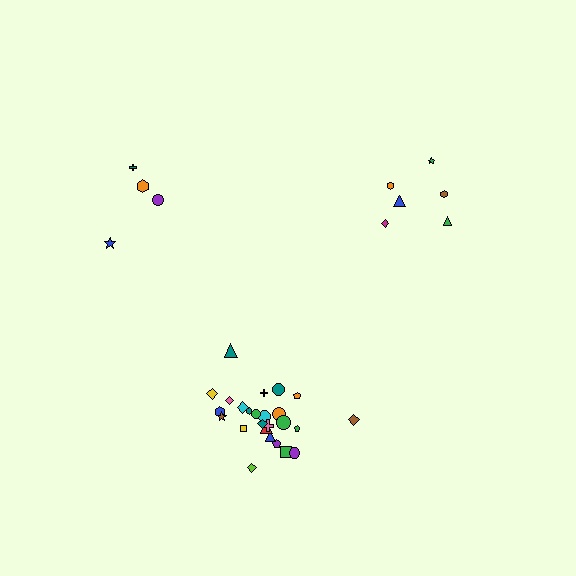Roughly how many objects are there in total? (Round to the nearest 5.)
Roughly 35 objects in total.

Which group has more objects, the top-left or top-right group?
The top-right group.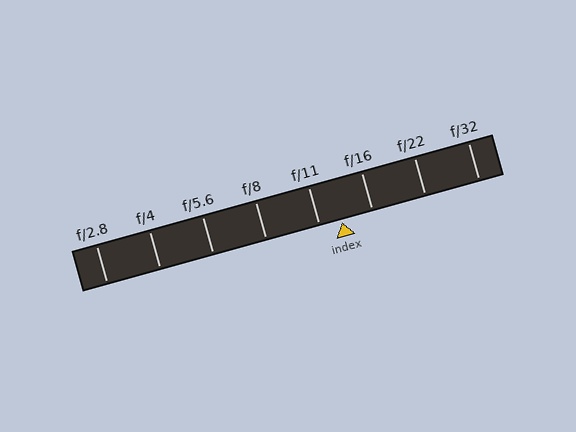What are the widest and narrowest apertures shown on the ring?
The widest aperture shown is f/2.8 and the narrowest is f/32.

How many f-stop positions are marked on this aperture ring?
There are 8 f-stop positions marked.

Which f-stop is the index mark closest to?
The index mark is closest to f/11.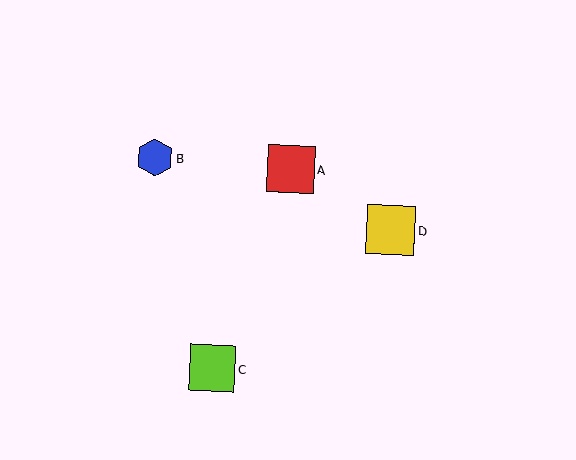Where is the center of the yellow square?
The center of the yellow square is at (391, 230).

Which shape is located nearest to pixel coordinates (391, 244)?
The yellow square (labeled D) at (391, 230) is nearest to that location.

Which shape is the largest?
The yellow square (labeled D) is the largest.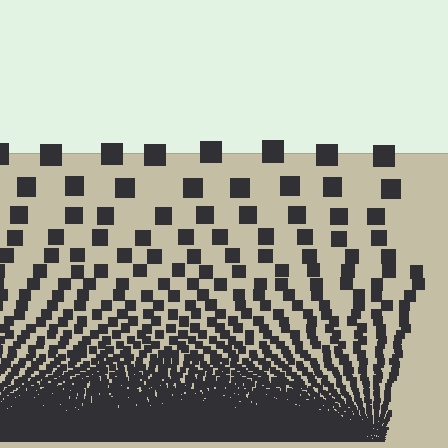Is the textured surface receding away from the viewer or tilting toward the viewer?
The surface appears to tilt toward the viewer. Texture elements get larger and sparser toward the top.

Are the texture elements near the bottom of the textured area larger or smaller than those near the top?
Smaller. The gradient is inverted — elements near the bottom are smaller and denser.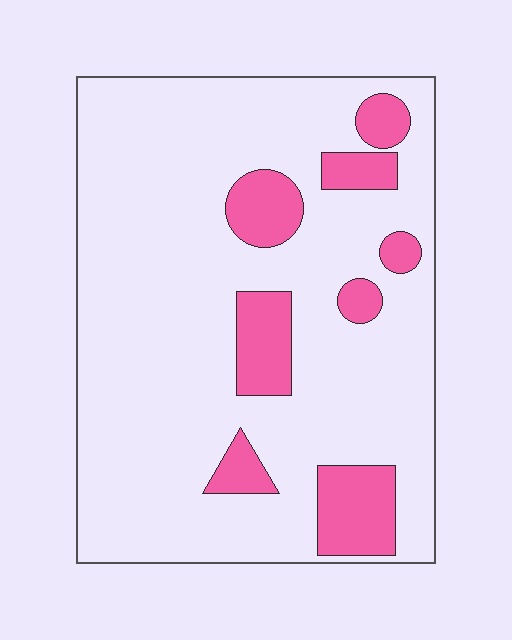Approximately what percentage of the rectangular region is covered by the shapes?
Approximately 15%.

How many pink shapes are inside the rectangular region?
8.